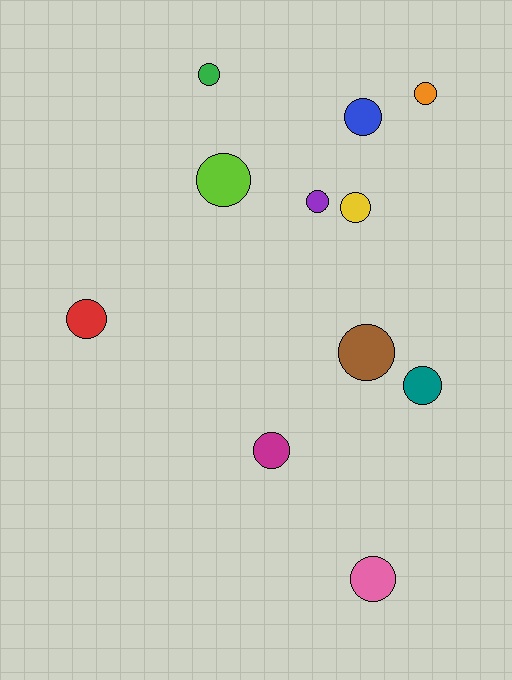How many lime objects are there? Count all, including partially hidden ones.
There is 1 lime object.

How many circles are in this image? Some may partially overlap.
There are 11 circles.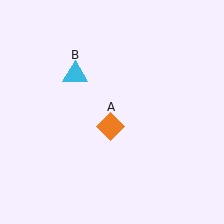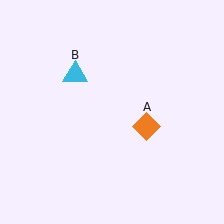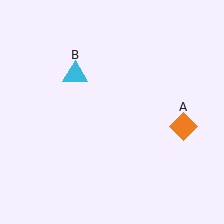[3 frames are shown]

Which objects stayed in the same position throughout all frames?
Cyan triangle (object B) remained stationary.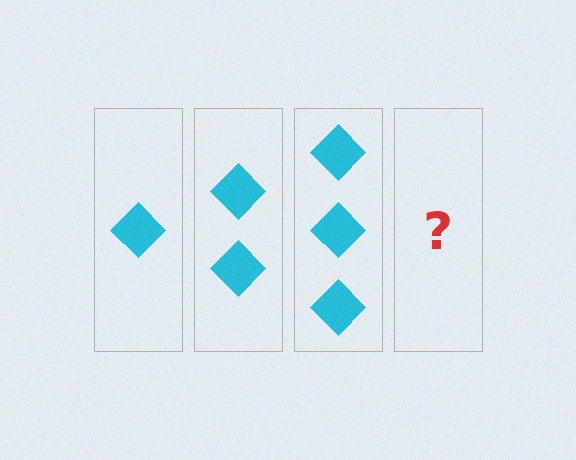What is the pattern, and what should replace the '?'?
The pattern is that each step adds one more diamond. The '?' should be 4 diamonds.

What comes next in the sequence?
The next element should be 4 diamonds.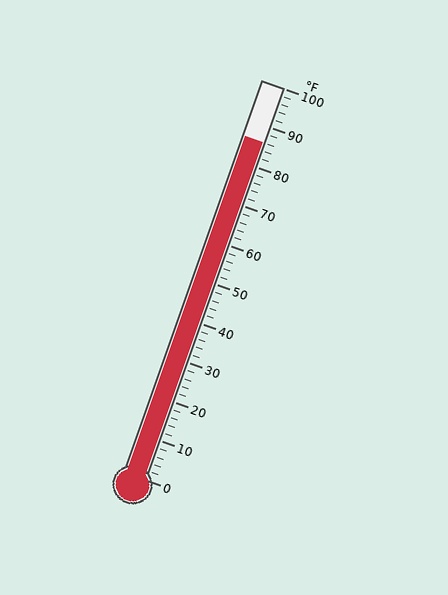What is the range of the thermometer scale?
The thermometer scale ranges from 0°F to 100°F.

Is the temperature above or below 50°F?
The temperature is above 50°F.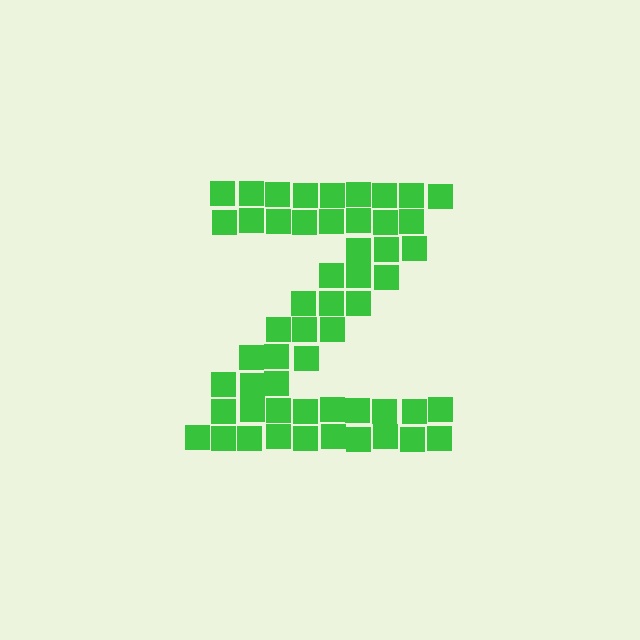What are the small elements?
The small elements are squares.